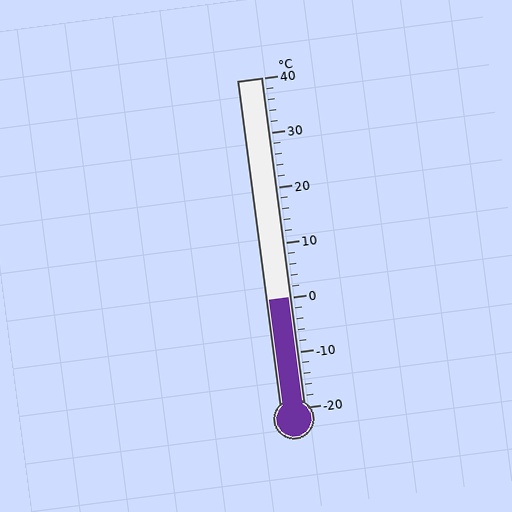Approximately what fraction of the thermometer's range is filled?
The thermometer is filled to approximately 35% of its range.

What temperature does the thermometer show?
The thermometer shows approximately 0°C.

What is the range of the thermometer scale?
The thermometer scale ranges from -20°C to 40°C.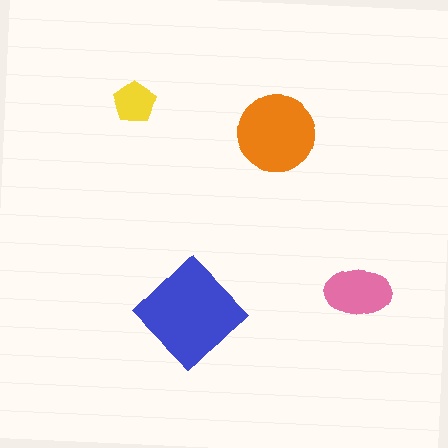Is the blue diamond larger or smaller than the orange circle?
Larger.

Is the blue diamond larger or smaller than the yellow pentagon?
Larger.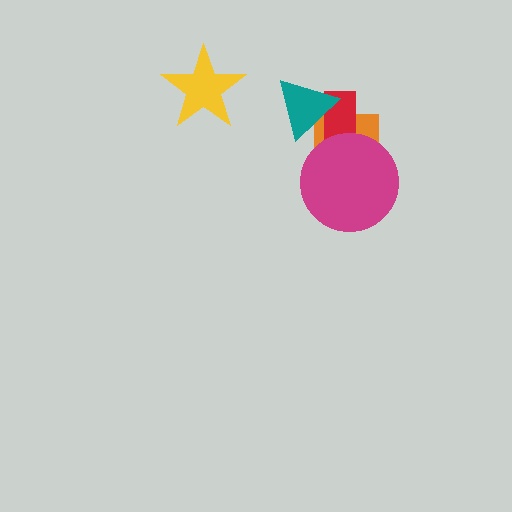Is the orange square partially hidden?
Yes, it is partially covered by another shape.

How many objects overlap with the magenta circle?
2 objects overlap with the magenta circle.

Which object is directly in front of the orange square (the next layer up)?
The red rectangle is directly in front of the orange square.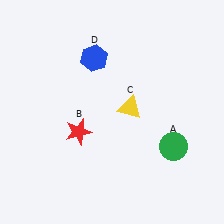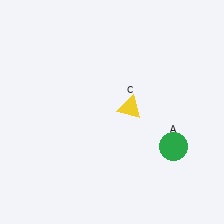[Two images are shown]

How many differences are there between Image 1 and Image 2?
There are 2 differences between the two images.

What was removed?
The blue hexagon (D), the red star (B) were removed in Image 2.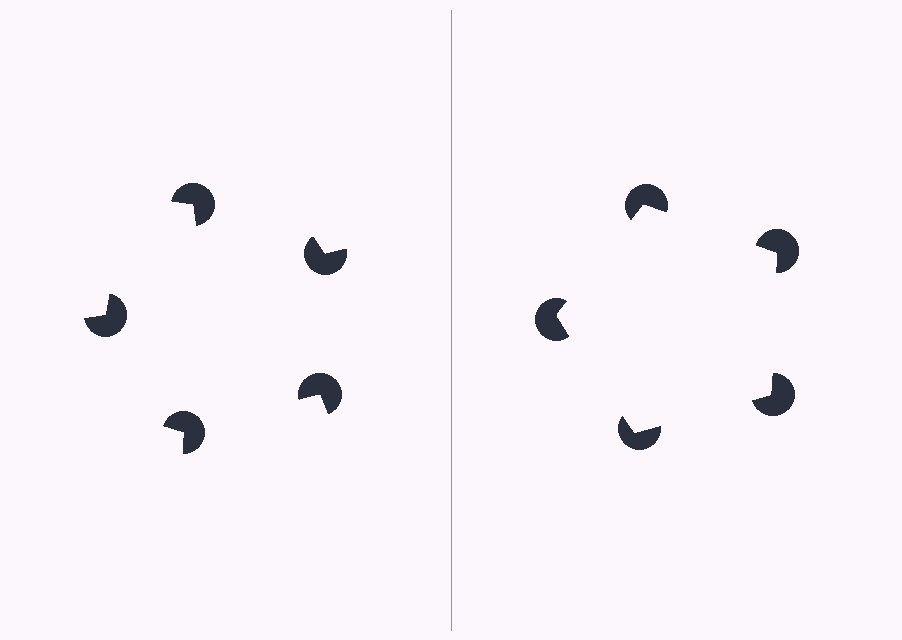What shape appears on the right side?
An illusory pentagon.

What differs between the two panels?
The pac-man discs are positioned identically on both sides; only the wedge orientations differ. On the right they align to a pentagon; on the left they are misaligned.